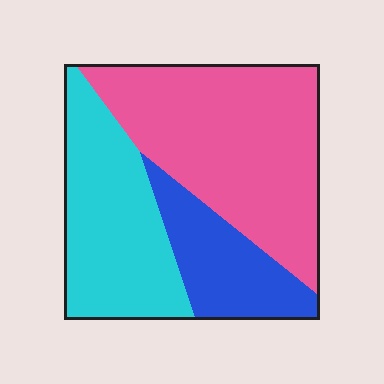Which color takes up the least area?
Blue, at roughly 20%.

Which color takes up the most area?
Pink, at roughly 50%.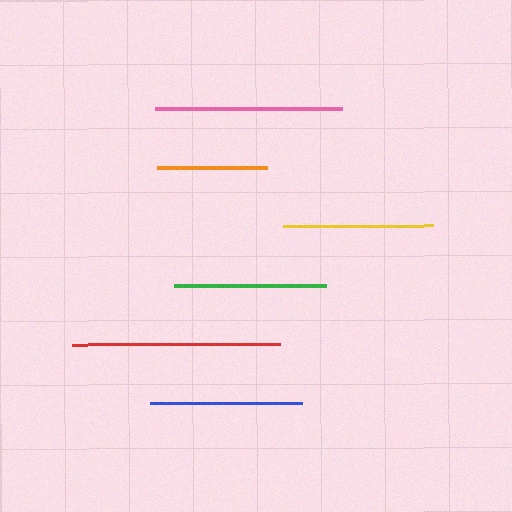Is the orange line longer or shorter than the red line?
The red line is longer than the orange line.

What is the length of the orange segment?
The orange segment is approximately 110 pixels long.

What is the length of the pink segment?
The pink segment is approximately 187 pixels long.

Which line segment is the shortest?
The orange line is the shortest at approximately 110 pixels.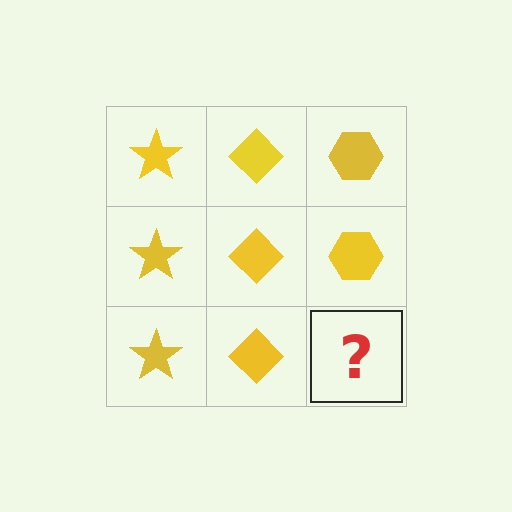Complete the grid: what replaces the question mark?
The question mark should be replaced with a yellow hexagon.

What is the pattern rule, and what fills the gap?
The rule is that each column has a consistent shape. The gap should be filled with a yellow hexagon.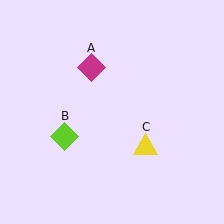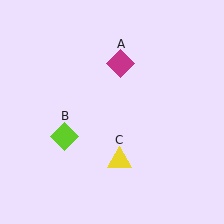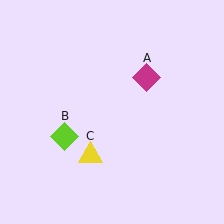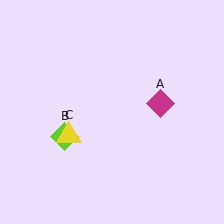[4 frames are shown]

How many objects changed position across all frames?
2 objects changed position: magenta diamond (object A), yellow triangle (object C).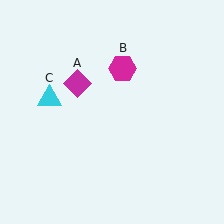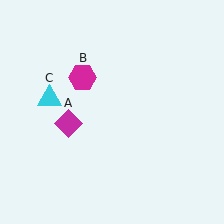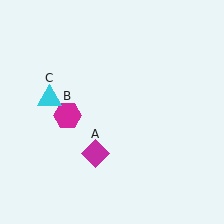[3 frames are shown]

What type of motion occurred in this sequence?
The magenta diamond (object A), magenta hexagon (object B) rotated counterclockwise around the center of the scene.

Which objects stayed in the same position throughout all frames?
Cyan triangle (object C) remained stationary.